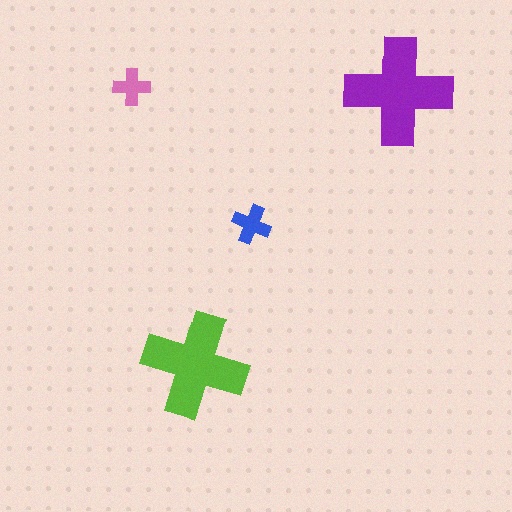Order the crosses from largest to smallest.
the purple one, the lime one, the blue one, the pink one.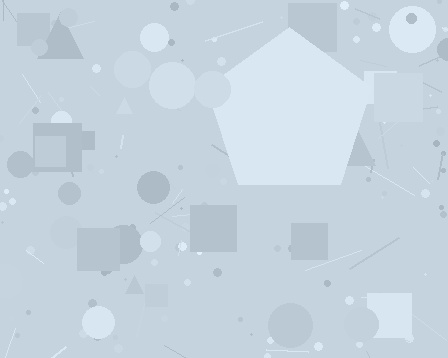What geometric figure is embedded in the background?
A pentagon is embedded in the background.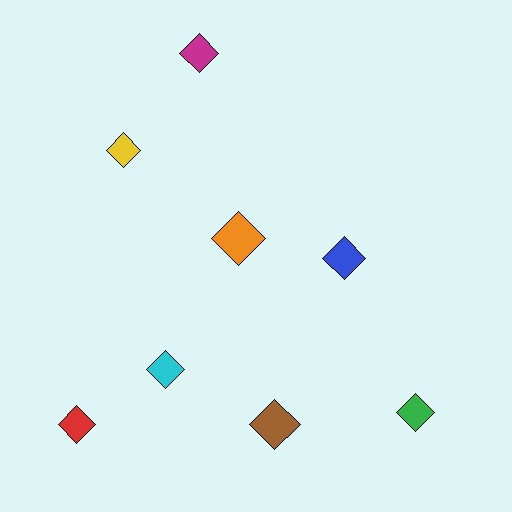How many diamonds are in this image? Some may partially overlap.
There are 8 diamonds.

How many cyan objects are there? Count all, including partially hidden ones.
There is 1 cyan object.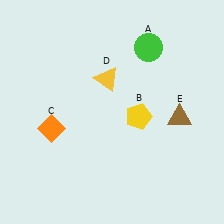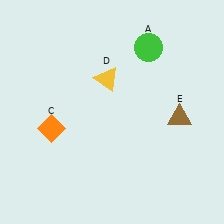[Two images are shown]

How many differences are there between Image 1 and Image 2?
There is 1 difference between the two images.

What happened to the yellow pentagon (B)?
The yellow pentagon (B) was removed in Image 2. It was in the bottom-right area of Image 1.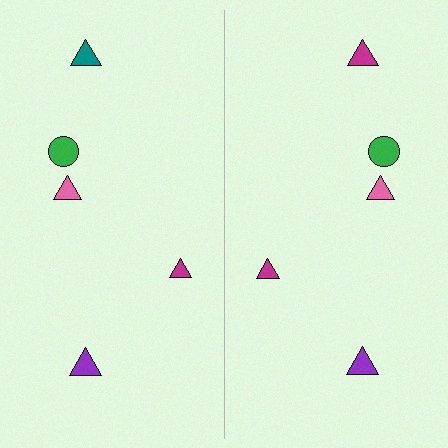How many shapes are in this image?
There are 10 shapes in this image.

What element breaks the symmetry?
The magenta triangle on the right side breaks the symmetry — its mirror counterpart is teal.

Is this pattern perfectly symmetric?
No, the pattern is not perfectly symmetric. The magenta triangle on the right side breaks the symmetry — its mirror counterpart is teal.